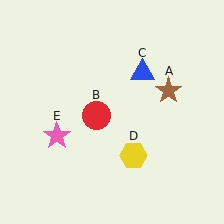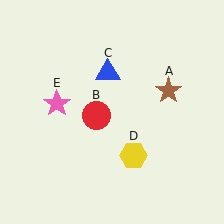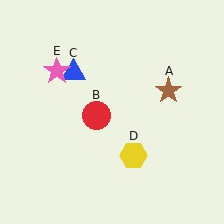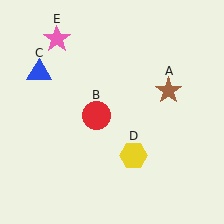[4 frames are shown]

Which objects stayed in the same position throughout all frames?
Brown star (object A) and red circle (object B) and yellow hexagon (object D) remained stationary.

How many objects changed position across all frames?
2 objects changed position: blue triangle (object C), pink star (object E).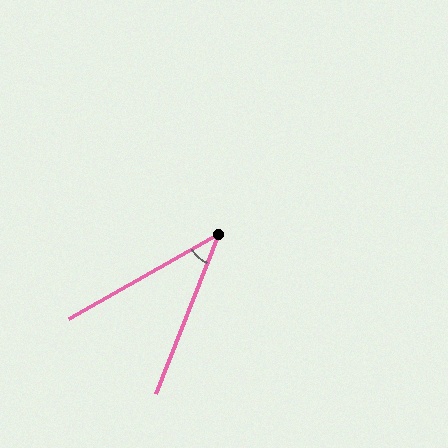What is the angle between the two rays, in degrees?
Approximately 39 degrees.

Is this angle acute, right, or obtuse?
It is acute.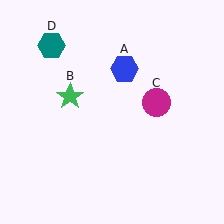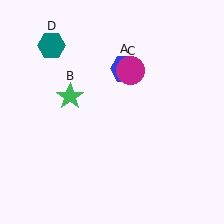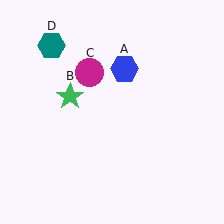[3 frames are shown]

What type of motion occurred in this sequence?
The magenta circle (object C) rotated counterclockwise around the center of the scene.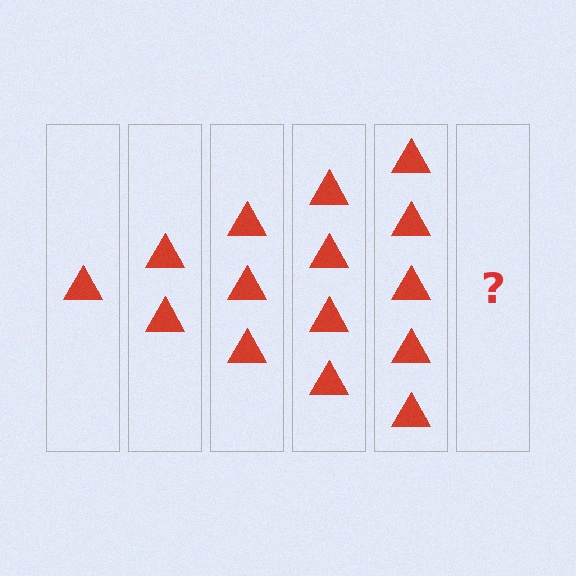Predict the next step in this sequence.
The next step is 6 triangles.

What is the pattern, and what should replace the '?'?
The pattern is that each step adds one more triangle. The '?' should be 6 triangles.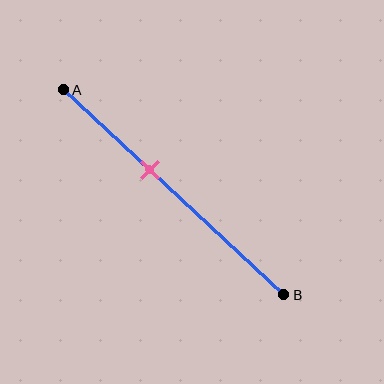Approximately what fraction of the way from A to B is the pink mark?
The pink mark is approximately 40% of the way from A to B.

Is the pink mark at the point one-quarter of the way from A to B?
No, the mark is at about 40% from A, not at the 25% one-quarter point.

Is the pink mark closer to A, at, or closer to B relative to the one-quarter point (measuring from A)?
The pink mark is closer to point B than the one-quarter point of segment AB.